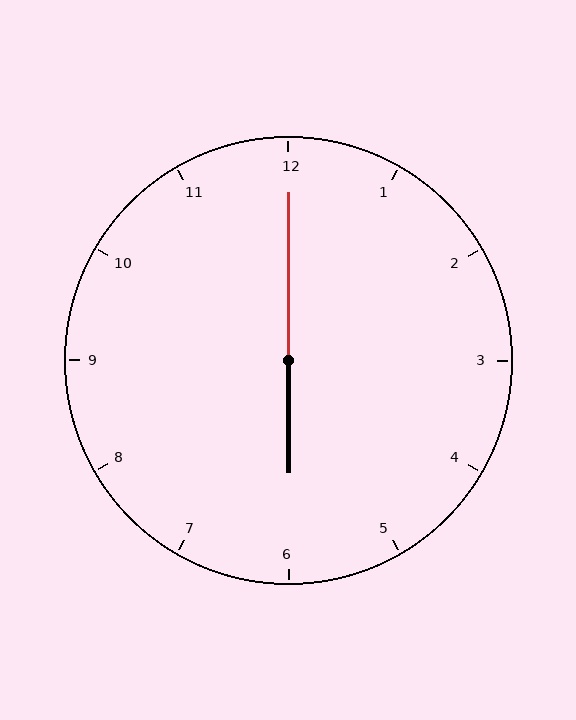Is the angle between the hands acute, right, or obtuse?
It is obtuse.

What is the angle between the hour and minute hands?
Approximately 180 degrees.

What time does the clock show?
6:00.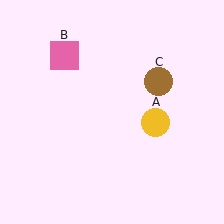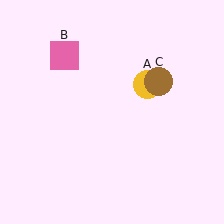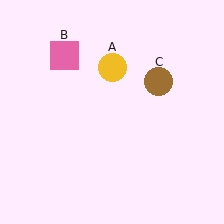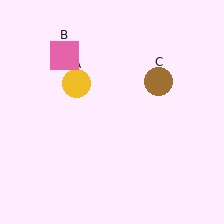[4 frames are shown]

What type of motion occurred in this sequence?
The yellow circle (object A) rotated counterclockwise around the center of the scene.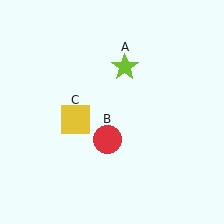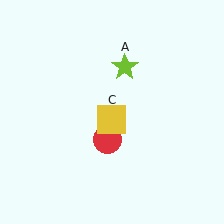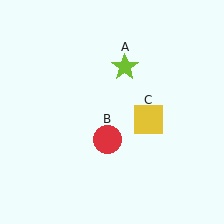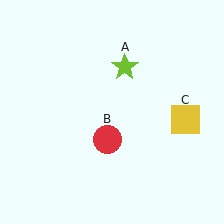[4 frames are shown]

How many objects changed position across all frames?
1 object changed position: yellow square (object C).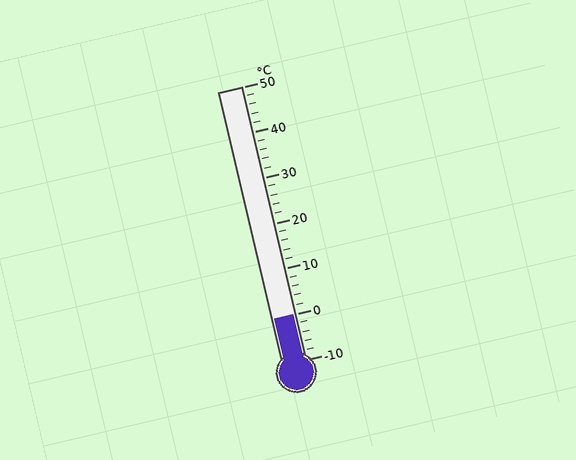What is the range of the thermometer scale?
The thermometer scale ranges from -10°C to 50°C.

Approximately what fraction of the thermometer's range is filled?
The thermometer is filled to approximately 15% of its range.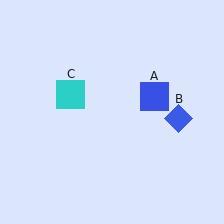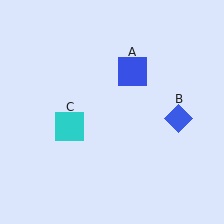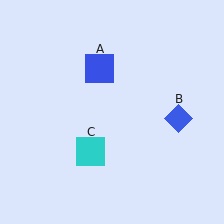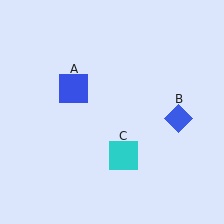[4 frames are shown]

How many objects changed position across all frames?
2 objects changed position: blue square (object A), cyan square (object C).